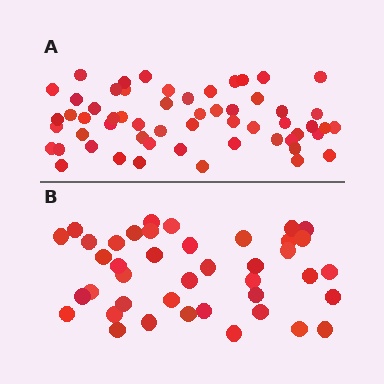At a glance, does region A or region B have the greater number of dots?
Region A (the top region) has more dots.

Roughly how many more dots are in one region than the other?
Region A has approximately 15 more dots than region B.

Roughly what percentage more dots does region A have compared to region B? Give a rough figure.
About 40% more.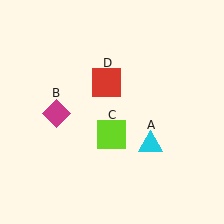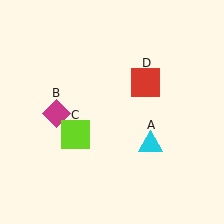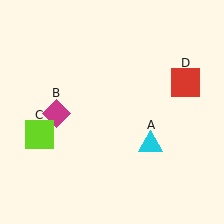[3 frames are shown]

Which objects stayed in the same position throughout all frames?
Cyan triangle (object A) and magenta diamond (object B) remained stationary.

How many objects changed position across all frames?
2 objects changed position: lime square (object C), red square (object D).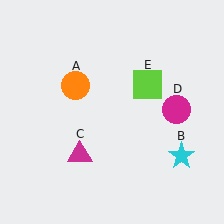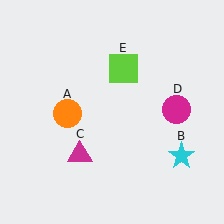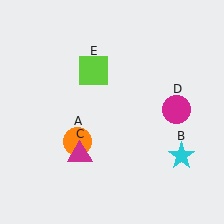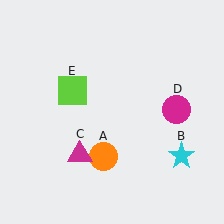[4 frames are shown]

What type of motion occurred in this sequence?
The orange circle (object A), lime square (object E) rotated counterclockwise around the center of the scene.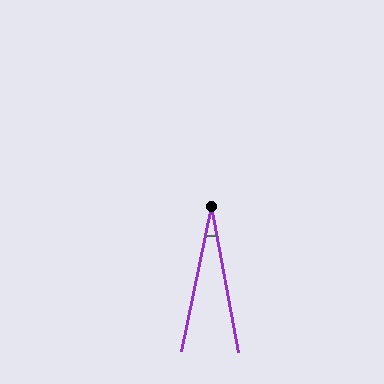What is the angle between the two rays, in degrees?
Approximately 22 degrees.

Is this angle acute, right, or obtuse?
It is acute.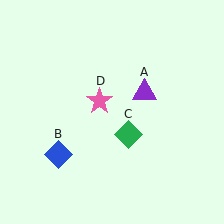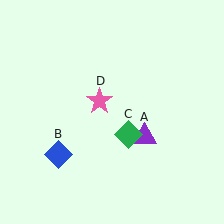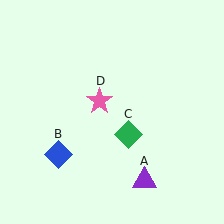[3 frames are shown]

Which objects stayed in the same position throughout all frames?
Blue diamond (object B) and green diamond (object C) and pink star (object D) remained stationary.